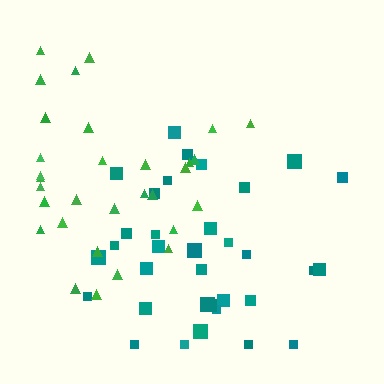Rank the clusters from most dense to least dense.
teal, green.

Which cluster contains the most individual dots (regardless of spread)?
Teal (34).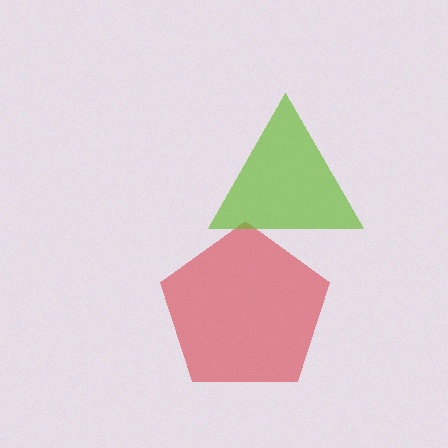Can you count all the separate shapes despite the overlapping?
Yes, there are 2 separate shapes.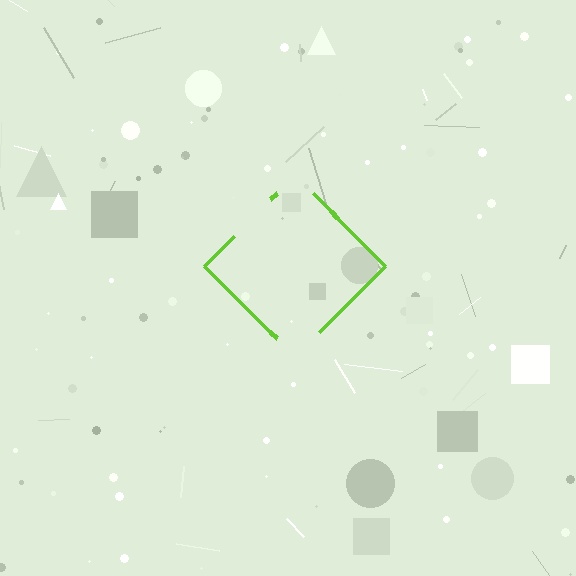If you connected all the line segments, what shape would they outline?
They would outline a diamond.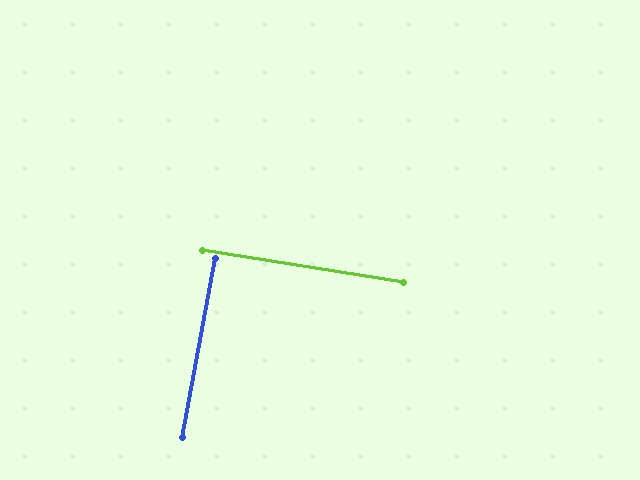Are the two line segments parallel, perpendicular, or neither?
Perpendicular — they meet at approximately 89°.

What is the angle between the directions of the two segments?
Approximately 89 degrees.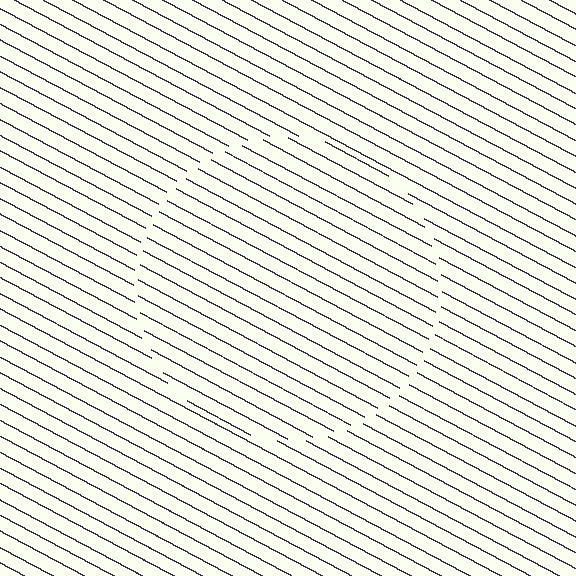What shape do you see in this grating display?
An illusory circle. The interior of the shape contains the same grating, shifted by half a period — the contour is defined by the phase discontinuity where line-ends from the inner and outer gratings abut.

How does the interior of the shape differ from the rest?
The interior of the shape contains the same grating, shifted by half a period — the contour is defined by the phase discontinuity where line-ends from the inner and outer gratings abut.